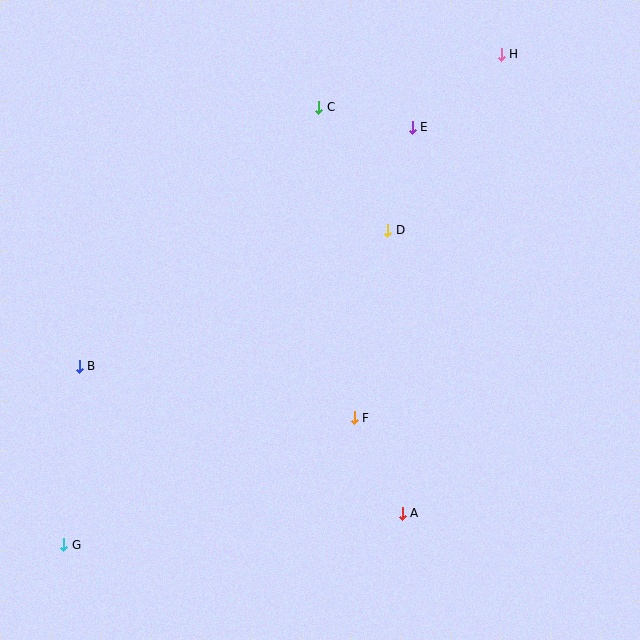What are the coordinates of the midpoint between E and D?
The midpoint between E and D is at (400, 179).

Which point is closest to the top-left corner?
Point C is closest to the top-left corner.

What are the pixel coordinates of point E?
Point E is at (412, 127).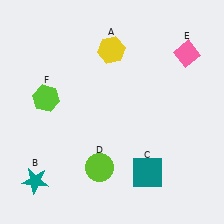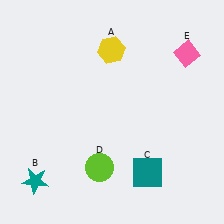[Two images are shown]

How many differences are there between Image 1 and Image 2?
There is 1 difference between the two images.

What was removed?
The lime hexagon (F) was removed in Image 2.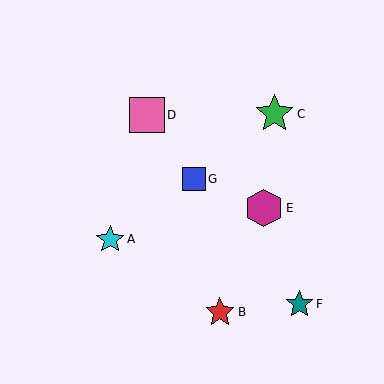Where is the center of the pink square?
The center of the pink square is at (147, 115).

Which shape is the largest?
The green star (labeled C) is the largest.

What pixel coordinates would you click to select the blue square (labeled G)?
Click at (194, 179) to select the blue square G.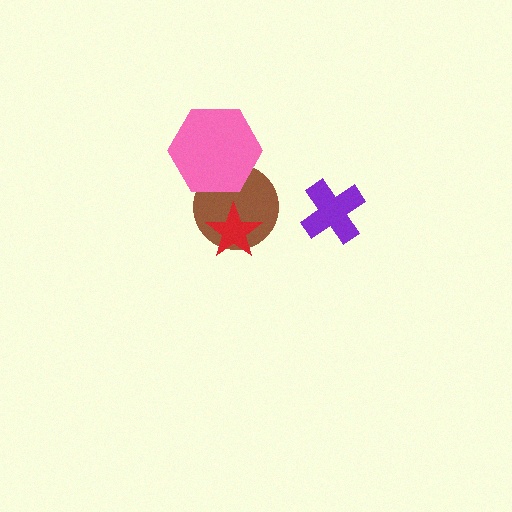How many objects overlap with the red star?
1 object overlaps with the red star.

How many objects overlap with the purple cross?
0 objects overlap with the purple cross.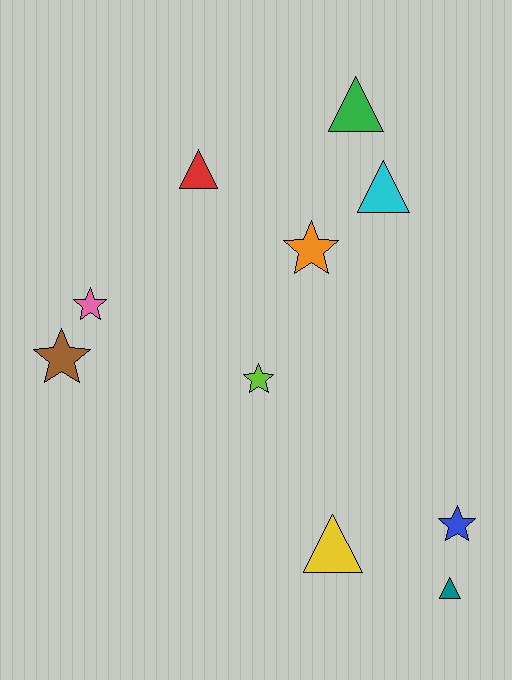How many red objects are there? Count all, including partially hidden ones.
There is 1 red object.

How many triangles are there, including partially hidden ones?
There are 5 triangles.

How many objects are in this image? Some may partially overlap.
There are 10 objects.